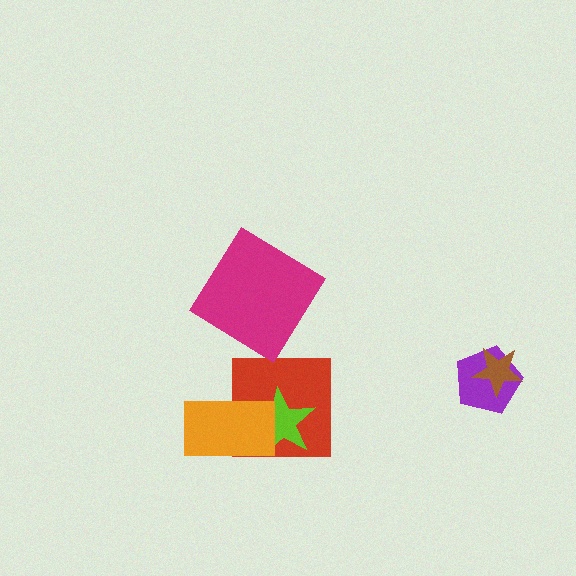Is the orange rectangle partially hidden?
No, no other shape covers it.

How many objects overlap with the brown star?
1 object overlaps with the brown star.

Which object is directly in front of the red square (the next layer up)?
The lime star is directly in front of the red square.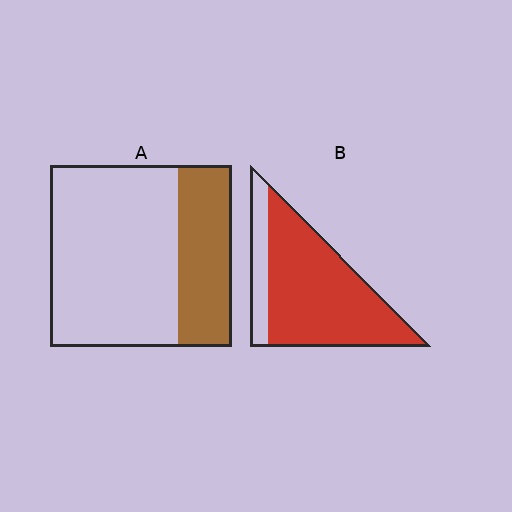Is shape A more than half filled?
No.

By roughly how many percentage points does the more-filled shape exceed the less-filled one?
By roughly 50 percentage points (B over A).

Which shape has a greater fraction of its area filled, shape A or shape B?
Shape B.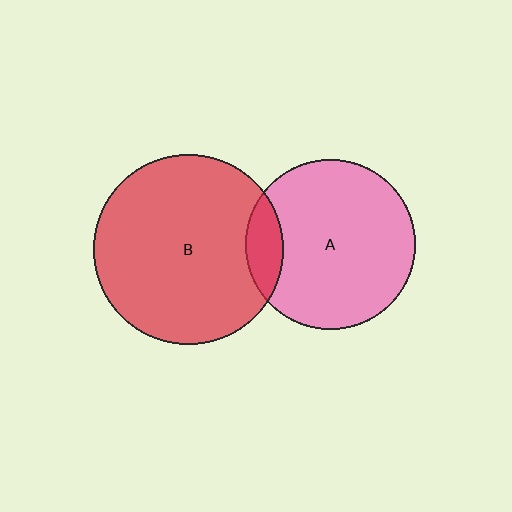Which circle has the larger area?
Circle B (red).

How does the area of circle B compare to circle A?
Approximately 1.3 times.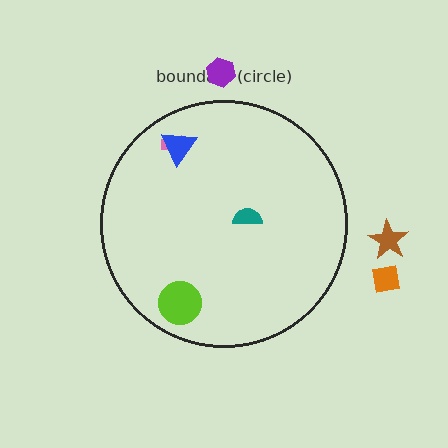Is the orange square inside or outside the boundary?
Outside.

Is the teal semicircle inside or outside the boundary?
Inside.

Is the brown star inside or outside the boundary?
Outside.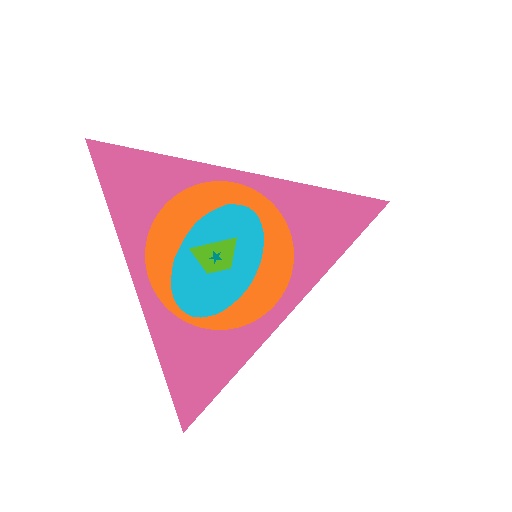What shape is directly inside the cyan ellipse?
The lime trapezoid.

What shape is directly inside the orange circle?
The cyan ellipse.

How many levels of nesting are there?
5.